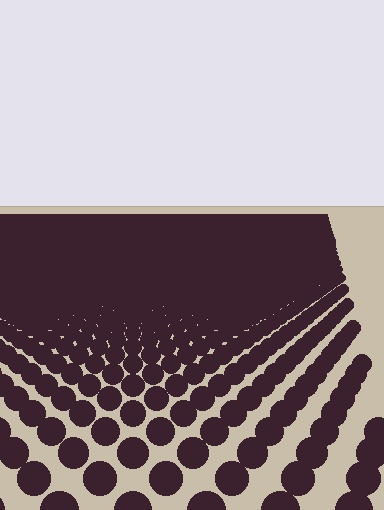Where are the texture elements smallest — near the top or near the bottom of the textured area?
Near the top.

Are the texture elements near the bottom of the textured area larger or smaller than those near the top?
Larger. Near the bottom, elements are closer to the viewer and appear at a bigger on-screen size.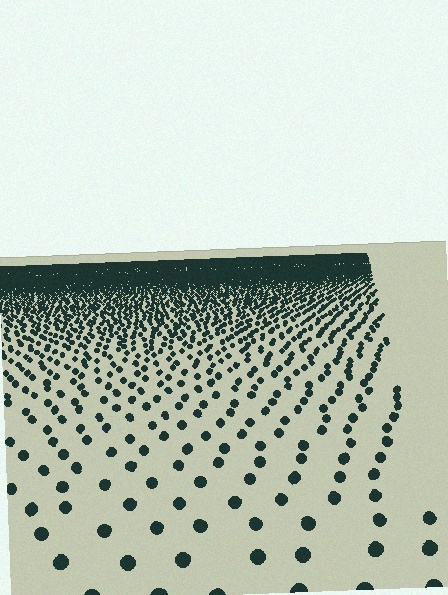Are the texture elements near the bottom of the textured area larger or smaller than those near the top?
Larger. Near the bottom, elements are closer to the viewer and appear at a bigger on-screen size.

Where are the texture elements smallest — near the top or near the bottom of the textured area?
Near the top.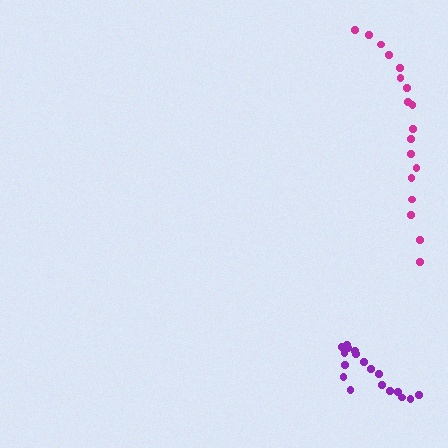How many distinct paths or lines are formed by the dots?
There are 2 distinct paths.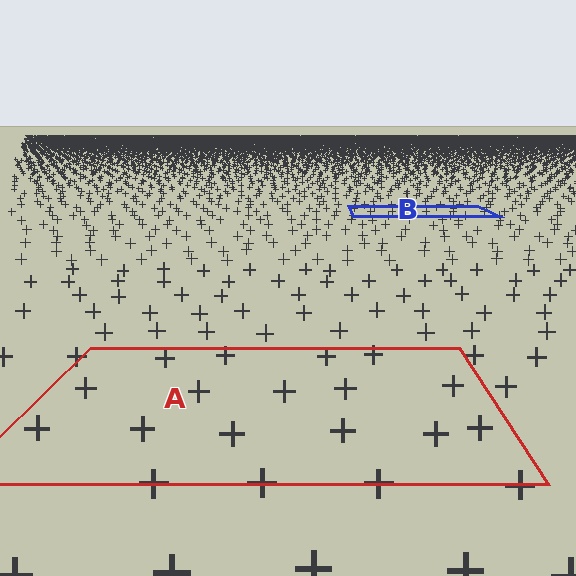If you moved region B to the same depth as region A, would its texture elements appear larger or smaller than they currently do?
They would appear larger. At a closer depth, the same texture elements are projected at a bigger on-screen size.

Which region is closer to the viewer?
Region A is closer. The texture elements there are larger and more spread out.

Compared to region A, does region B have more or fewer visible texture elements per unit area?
Region B has more texture elements per unit area — they are packed more densely because it is farther away.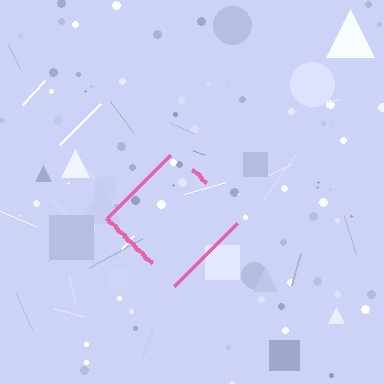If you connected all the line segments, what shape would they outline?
They would outline a diamond.